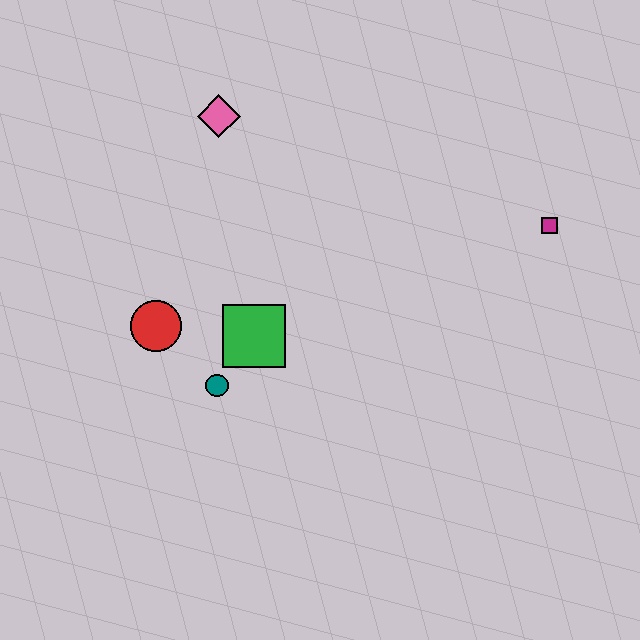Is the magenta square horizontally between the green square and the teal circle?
No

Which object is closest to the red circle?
The teal circle is closest to the red circle.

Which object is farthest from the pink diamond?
The magenta square is farthest from the pink diamond.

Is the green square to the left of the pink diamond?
No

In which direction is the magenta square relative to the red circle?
The magenta square is to the right of the red circle.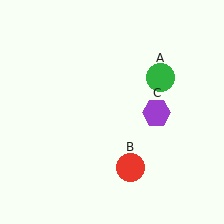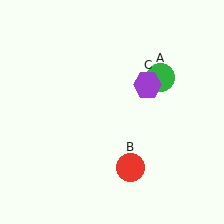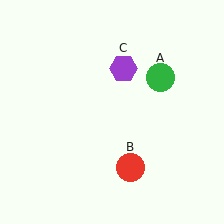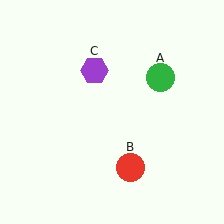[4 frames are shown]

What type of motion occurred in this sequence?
The purple hexagon (object C) rotated counterclockwise around the center of the scene.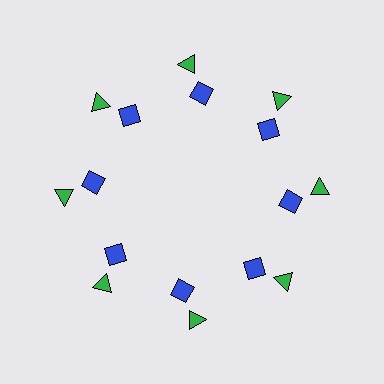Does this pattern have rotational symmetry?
Yes, this pattern has 8-fold rotational symmetry. It looks the same after rotating 45 degrees around the center.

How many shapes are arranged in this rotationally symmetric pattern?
There are 16 shapes, arranged in 8 groups of 2.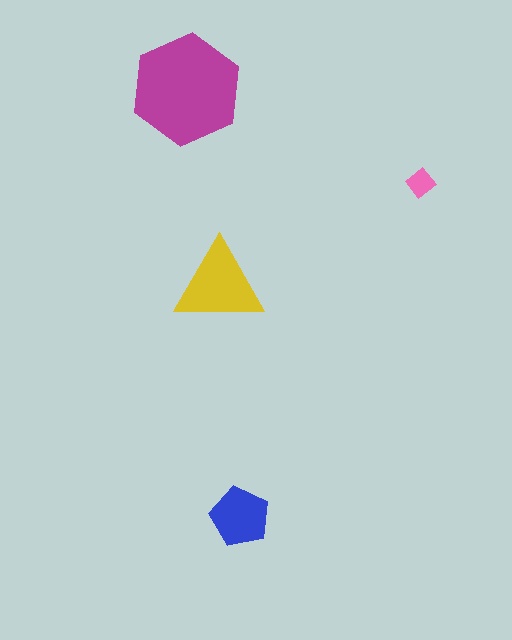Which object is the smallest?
The pink diamond.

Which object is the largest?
The magenta hexagon.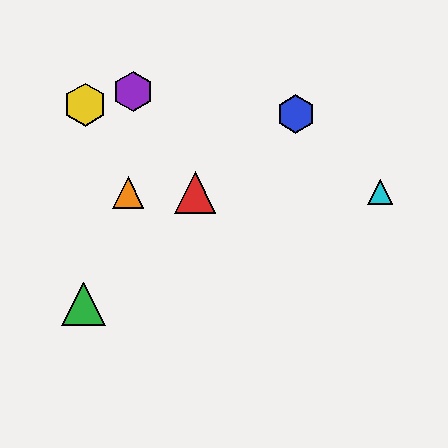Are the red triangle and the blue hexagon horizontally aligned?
No, the red triangle is at y≈192 and the blue hexagon is at y≈114.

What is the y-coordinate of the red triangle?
The red triangle is at y≈192.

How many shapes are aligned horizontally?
3 shapes (the red triangle, the orange triangle, the cyan triangle) are aligned horizontally.